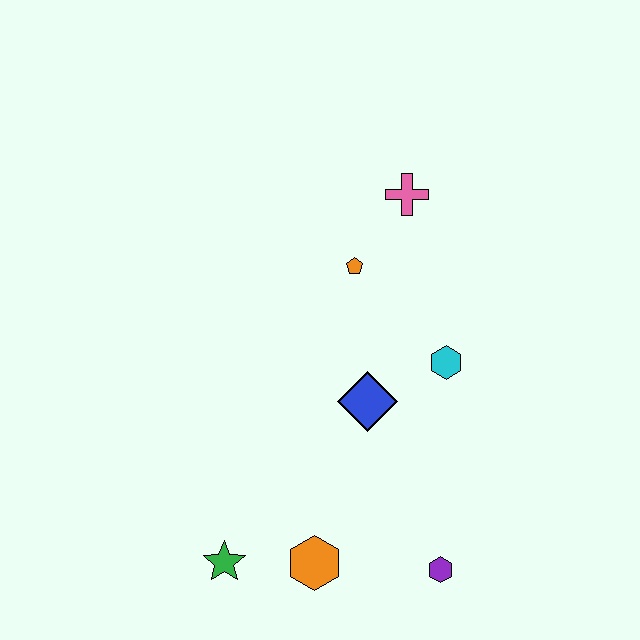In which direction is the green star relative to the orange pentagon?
The green star is below the orange pentagon.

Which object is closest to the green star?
The orange hexagon is closest to the green star.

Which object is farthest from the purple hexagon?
The pink cross is farthest from the purple hexagon.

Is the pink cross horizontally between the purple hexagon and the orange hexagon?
Yes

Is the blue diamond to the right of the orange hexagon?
Yes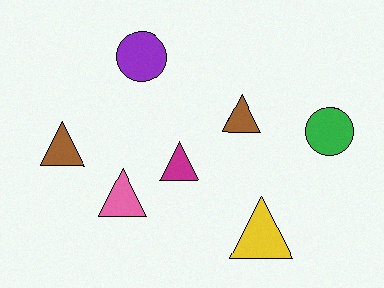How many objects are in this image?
There are 7 objects.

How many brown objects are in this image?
There are 2 brown objects.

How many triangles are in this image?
There are 5 triangles.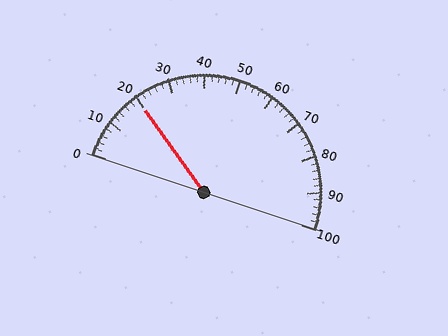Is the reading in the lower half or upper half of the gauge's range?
The reading is in the lower half of the range (0 to 100).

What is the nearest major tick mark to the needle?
The nearest major tick mark is 20.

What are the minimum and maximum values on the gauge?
The gauge ranges from 0 to 100.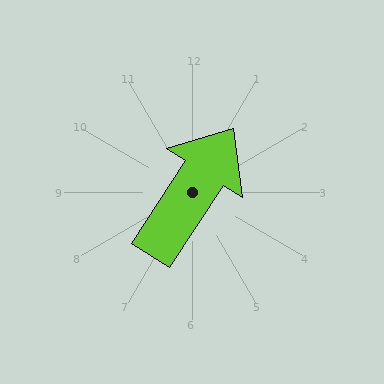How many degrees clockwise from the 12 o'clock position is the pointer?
Approximately 33 degrees.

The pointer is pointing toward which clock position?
Roughly 1 o'clock.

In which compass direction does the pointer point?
Northeast.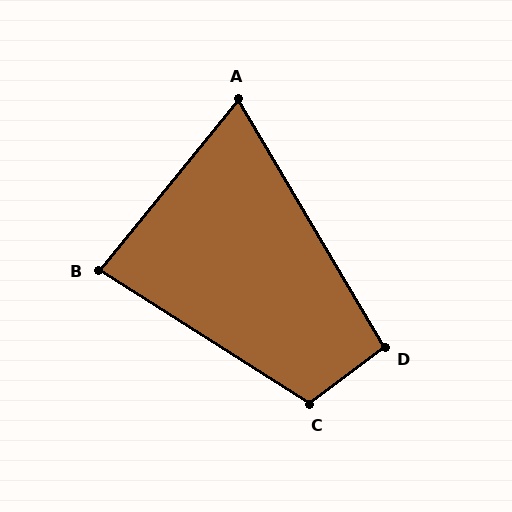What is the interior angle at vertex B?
Approximately 83 degrees (acute).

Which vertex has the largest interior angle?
C, at approximately 110 degrees.